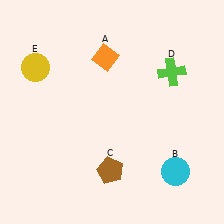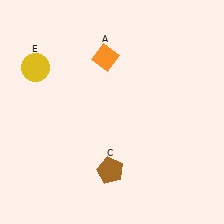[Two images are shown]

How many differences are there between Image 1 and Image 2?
There are 2 differences between the two images.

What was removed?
The cyan circle (B), the lime cross (D) were removed in Image 2.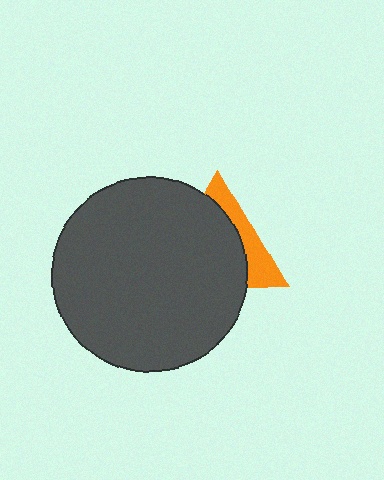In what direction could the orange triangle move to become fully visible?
The orange triangle could move right. That would shift it out from behind the dark gray circle entirely.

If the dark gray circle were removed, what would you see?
You would see the complete orange triangle.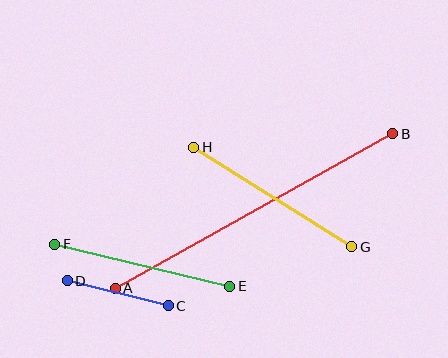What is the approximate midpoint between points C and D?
The midpoint is at approximately (118, 293) pixels.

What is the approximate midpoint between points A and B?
The midpoint is at approximately (254, 211) pixels.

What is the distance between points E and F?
The distance is approximately 180 pixels.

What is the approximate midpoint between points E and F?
The midpoint is at approximately (142, 265) pixels.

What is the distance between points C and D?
The distance is approximately 104 pixels.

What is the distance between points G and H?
The distance is approximately 187 pixels.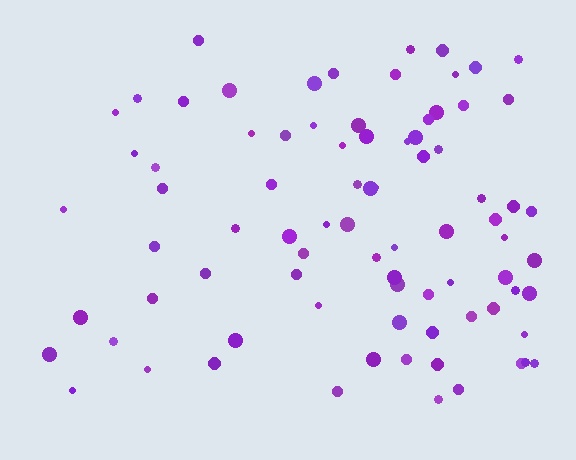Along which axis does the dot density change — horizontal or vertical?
Horizontal.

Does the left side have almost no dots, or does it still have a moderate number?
Still a moderate number, just noticeably fewer than the right.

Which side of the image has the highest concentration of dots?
The right.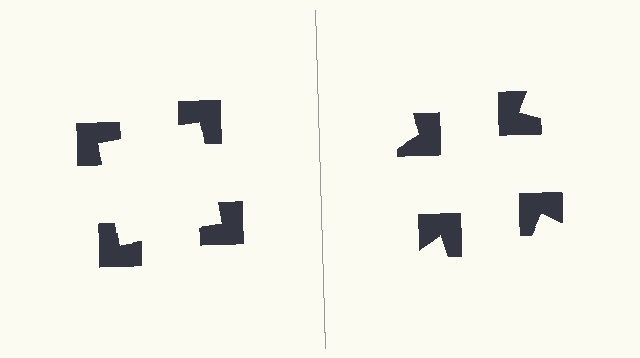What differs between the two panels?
The notched squares are positioned identically on both sides; only the wedge orientations differ. On the left they align to a square; on the right they are misaligned.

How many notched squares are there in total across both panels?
8 — 4 on each side.